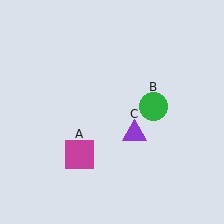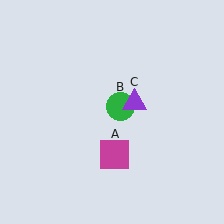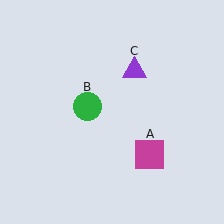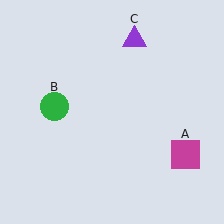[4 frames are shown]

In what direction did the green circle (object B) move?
The green circle (object B) moved left.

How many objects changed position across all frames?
3 objects changed position: magenta square (object A), green circle (object B), purple triangle (object C).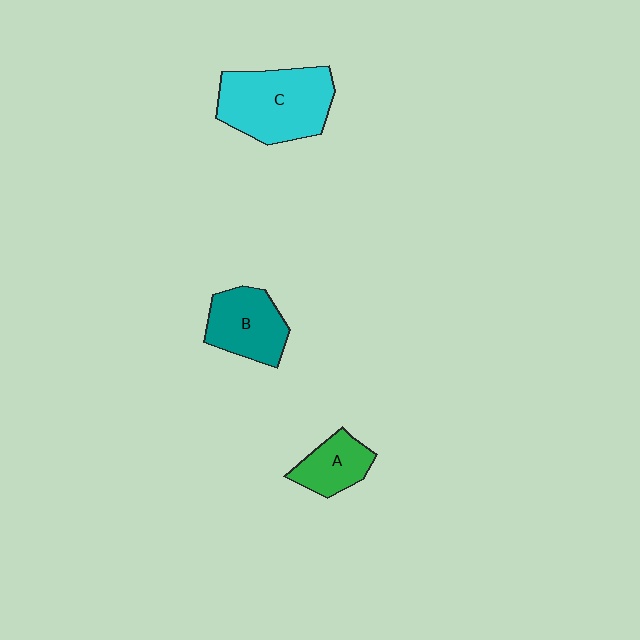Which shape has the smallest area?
Shape A (green).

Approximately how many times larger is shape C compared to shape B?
Approximately 1.5 times.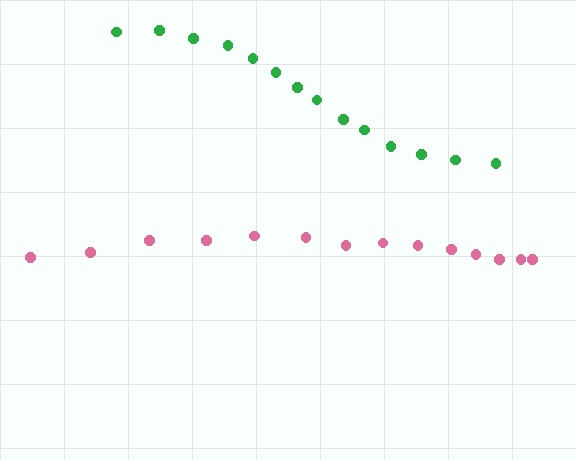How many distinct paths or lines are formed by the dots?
There are 2 distinct paths.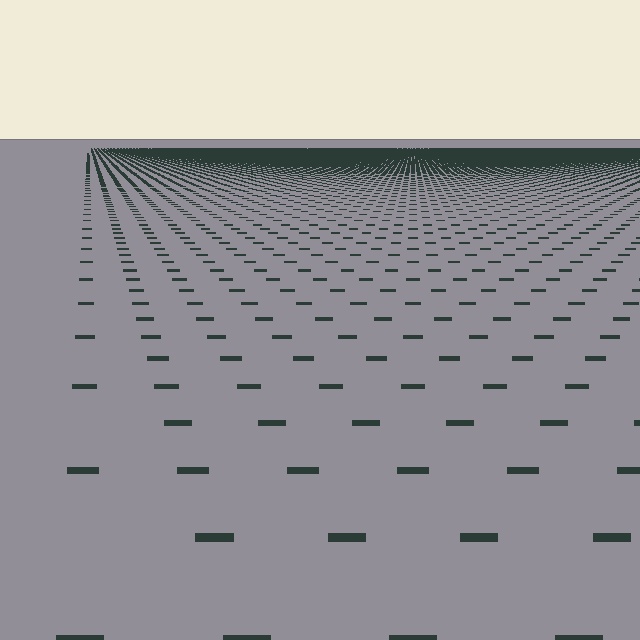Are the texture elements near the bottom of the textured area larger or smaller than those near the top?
Larger. Near the bottom, elements are closer to the viewer and appear at a bigger on-screen size.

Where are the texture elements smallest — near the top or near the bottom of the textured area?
Near the top.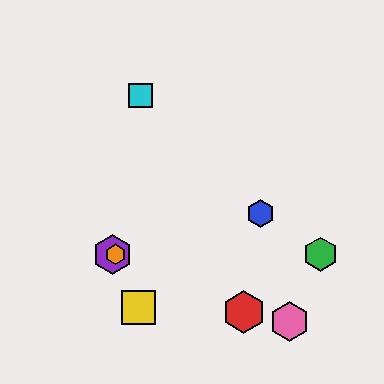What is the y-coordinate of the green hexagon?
The green hexagon is at y≈254.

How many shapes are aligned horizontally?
3 shapes (the green hexagon, the purple hexagon, the orange hexagon) are aligned horizontally.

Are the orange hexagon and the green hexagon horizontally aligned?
Yes, both are at y≈254.